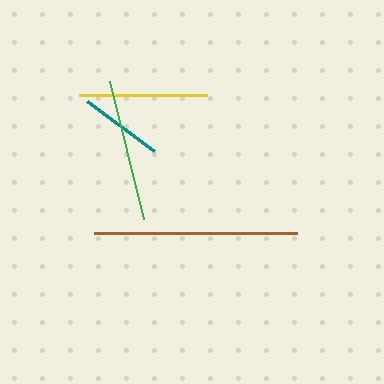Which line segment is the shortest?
The teal line is the shortest at approximately 84 pixels.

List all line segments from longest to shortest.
From longest to shortest: brown, green, yellow, teal.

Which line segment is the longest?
The brown line is the longest at approximately 203 pixels.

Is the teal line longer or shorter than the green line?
The green line is longer than the teal line.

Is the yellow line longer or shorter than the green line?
The green line is longer than the yellow line.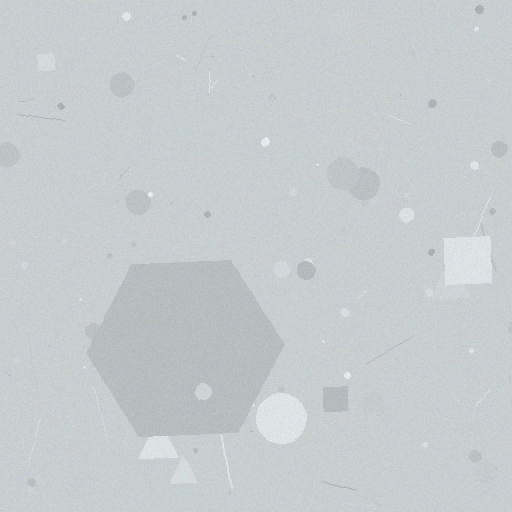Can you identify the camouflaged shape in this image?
The camouflaged shape is a hexagon.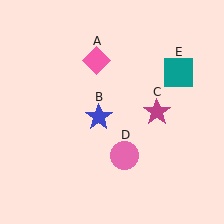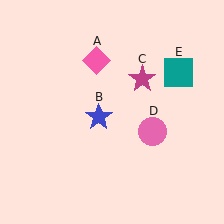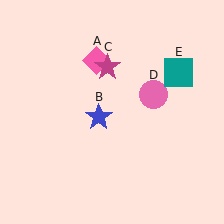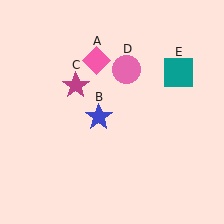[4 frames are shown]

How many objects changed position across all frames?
2 objects changed position: magenta star (object C), pink circle (object D).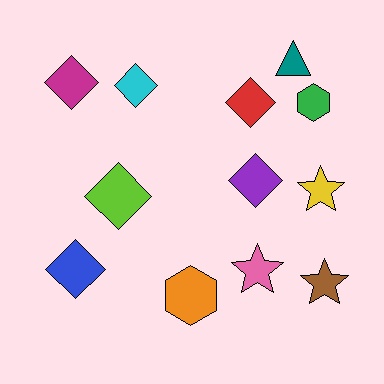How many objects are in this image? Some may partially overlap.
There are 12 objects.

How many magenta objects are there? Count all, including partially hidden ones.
There is 1 magenta object.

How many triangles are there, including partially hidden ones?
There is 1 triangle.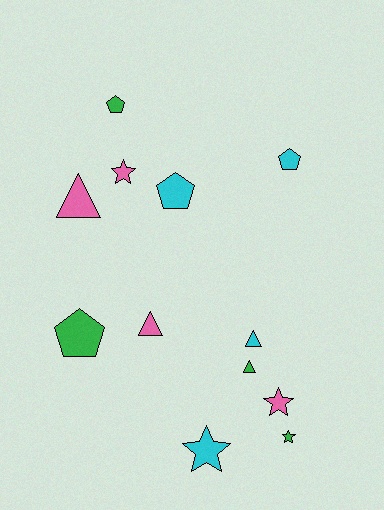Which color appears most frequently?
Cyan, with 4 objects.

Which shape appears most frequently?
Pentagon, with 4 objects.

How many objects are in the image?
There are 12 objects.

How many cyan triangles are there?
There is 1 cyan triangle.